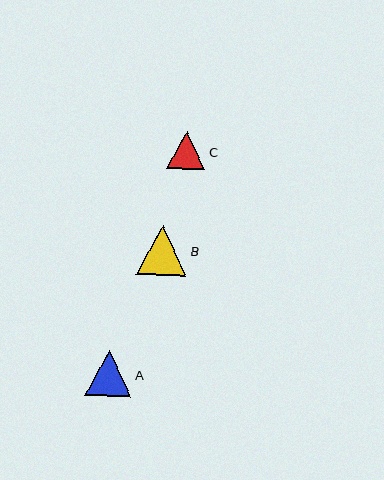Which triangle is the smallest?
Triangle C is the smallest with a size of approximately 38 pixels.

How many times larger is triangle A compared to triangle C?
Triangle A is approximately 1.2 times the size of triangle C.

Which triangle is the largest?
Triangle B is the largest with a size of approximately 50 pixels.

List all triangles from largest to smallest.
From largest to smallest: B, A, C.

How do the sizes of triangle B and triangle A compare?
Triangle B and triangle A are approximately the same size.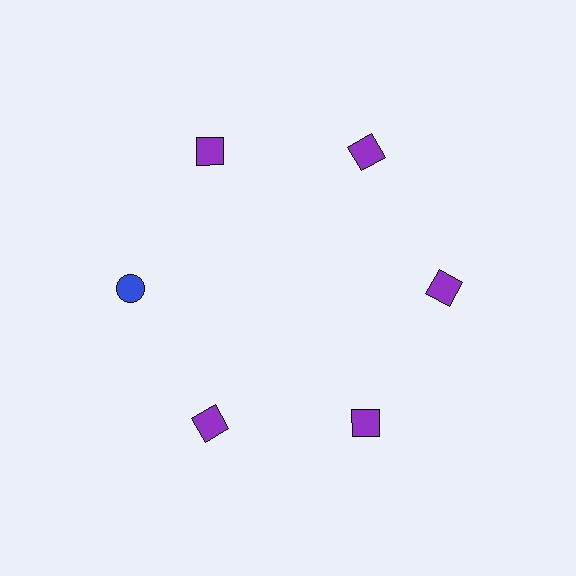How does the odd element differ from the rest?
It differs in both color (blue instead of purple) and shape (circle instead of square).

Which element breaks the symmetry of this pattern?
The blue circle at roughly the 9 o'clock position breaks the symmetry. All other shapes are purple squares.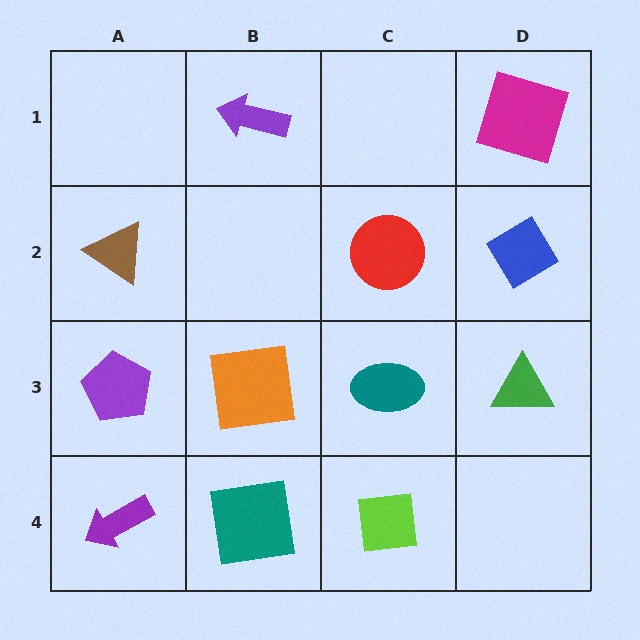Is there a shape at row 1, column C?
No, that cell is empty.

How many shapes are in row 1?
2 shapes.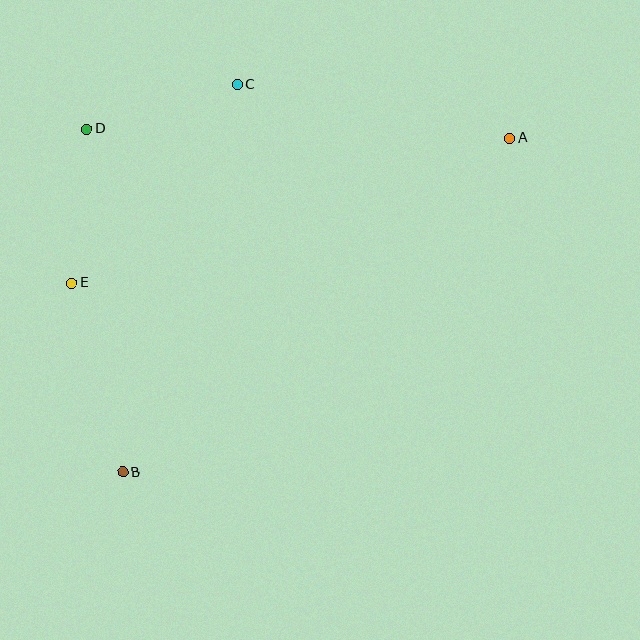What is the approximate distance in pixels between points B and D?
The distance between B and D is approximately 345 pixels.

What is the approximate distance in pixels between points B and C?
The distance between B and C is approximately 404 pixels.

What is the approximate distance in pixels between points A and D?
The distance between A and D is approximately 423 pixels.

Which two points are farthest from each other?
Points A and B are farthest from each other.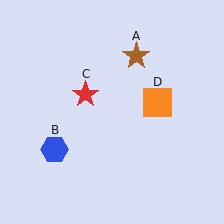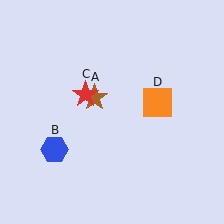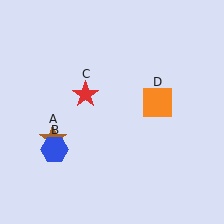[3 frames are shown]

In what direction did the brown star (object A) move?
The brown star (object A) moved down and to the left.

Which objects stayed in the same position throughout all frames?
Blue hexagon (object B) and red star (object C) and orange square (object D) remained stationary.